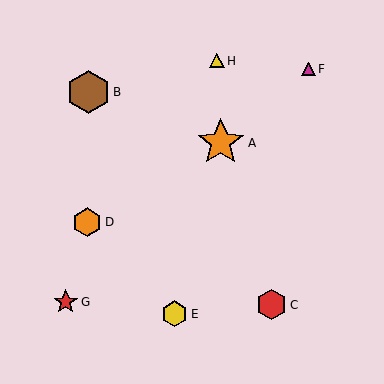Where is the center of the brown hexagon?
The center of the brown hexagon is at (89, 92).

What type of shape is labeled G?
Shape G is a red star.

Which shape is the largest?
The orange star (labeled A) is the largest.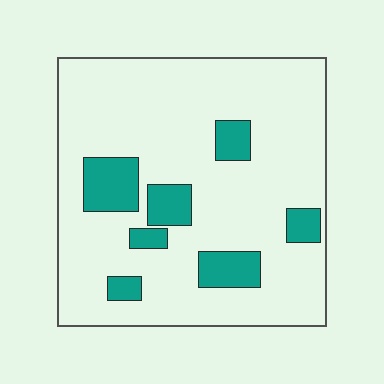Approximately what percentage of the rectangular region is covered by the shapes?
Approximately 15%.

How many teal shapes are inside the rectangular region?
7.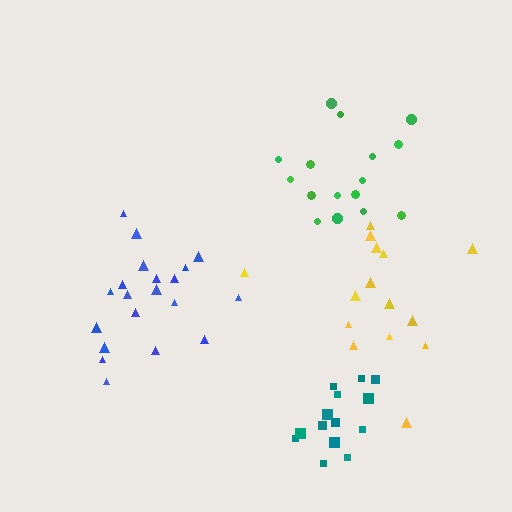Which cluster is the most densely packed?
Blue.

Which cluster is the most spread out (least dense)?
Yellow.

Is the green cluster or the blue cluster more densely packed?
Blue.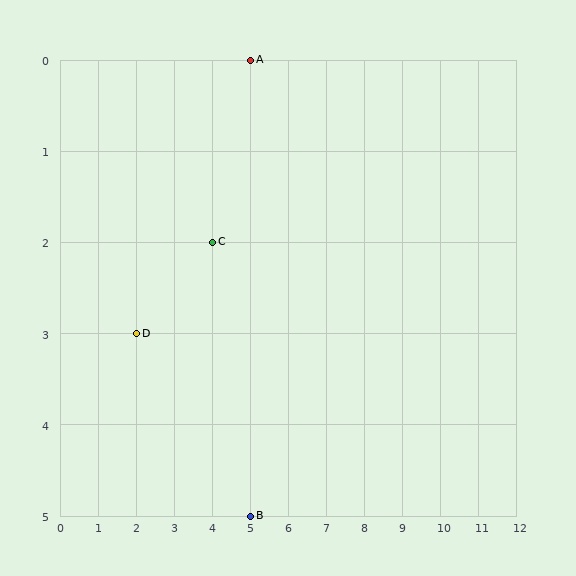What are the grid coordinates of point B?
Point B is at grid coordinates (5, 5).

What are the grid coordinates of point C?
Point C is at grid coordinates (4, 2).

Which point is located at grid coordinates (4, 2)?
Point C is at (4, 2).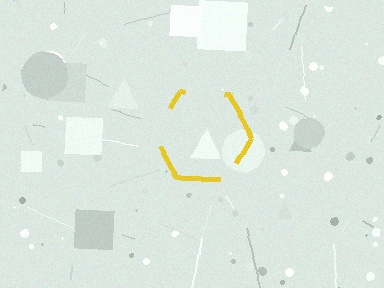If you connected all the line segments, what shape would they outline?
They would outline a hexagon.